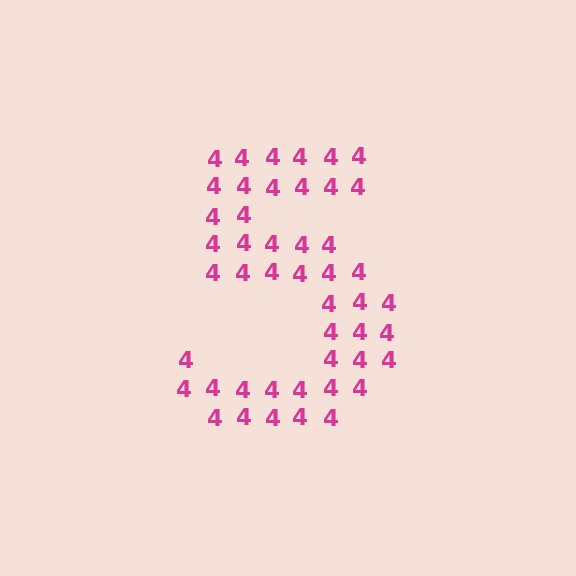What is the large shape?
The large shape is the digit 5.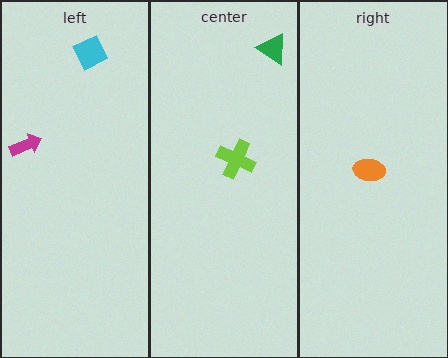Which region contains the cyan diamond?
The left region.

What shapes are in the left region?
The magenta arrow, the cyan diamond.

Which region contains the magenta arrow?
The left region.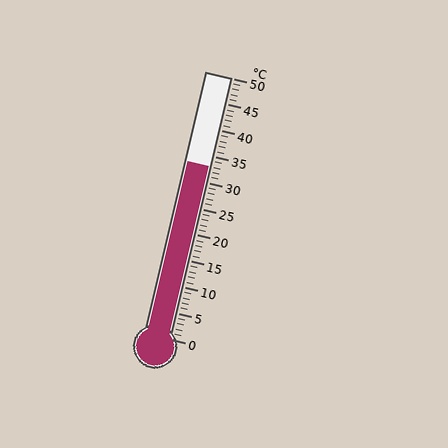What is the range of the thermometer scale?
The thermometer scale ranges from 0°C to 50°C.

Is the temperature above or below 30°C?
The temperature is above 30°C.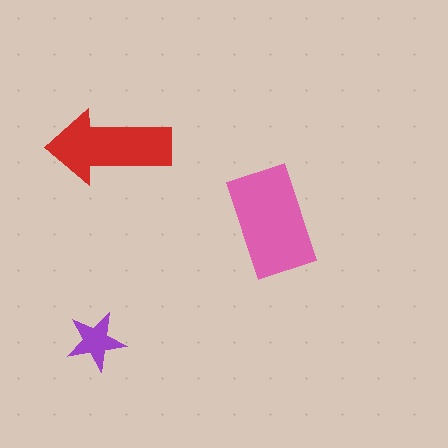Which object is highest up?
The red arrow is topmost.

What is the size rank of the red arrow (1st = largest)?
2nd.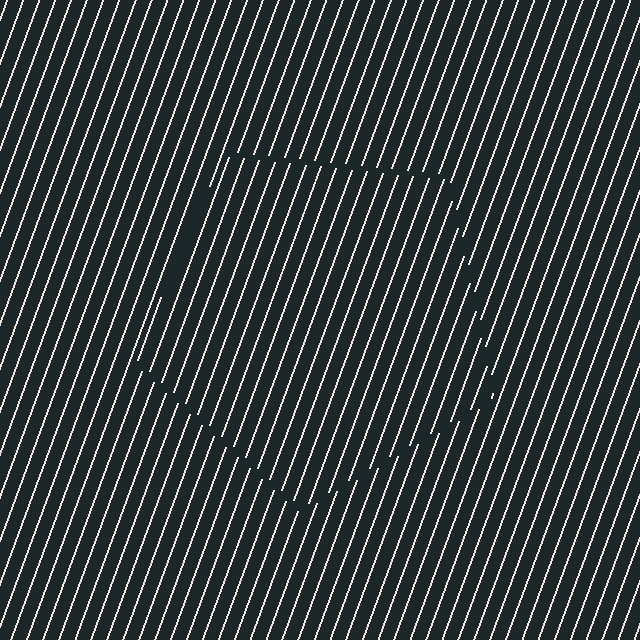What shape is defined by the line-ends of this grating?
An illusory pentagon. The interior of the shape contains the same grating, shifted by half a period — the contour is defined by the phase discontinuity where line-ends from the inner and outer gratings abut.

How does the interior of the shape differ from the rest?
The interior of the shape contains the same grating, shifted by half a period — the contour is defined by the phase discontinuity where line-ends from the inner and outer gratings abut.